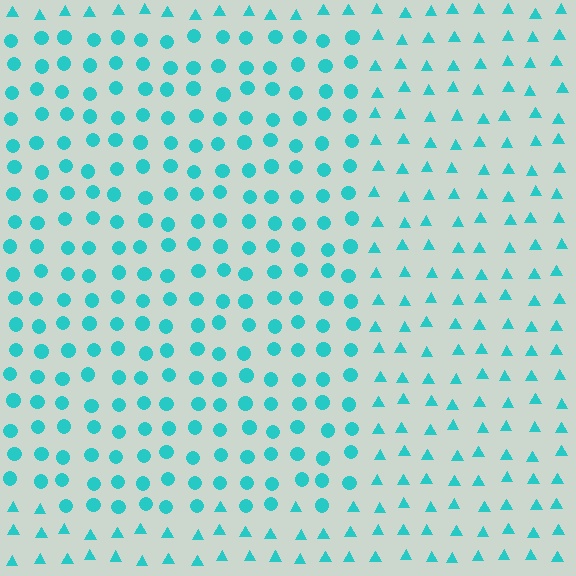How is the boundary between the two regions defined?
The boundary is defined by a change in element shape: circles inside vs. triangles outside. All elements share the same color and spacing.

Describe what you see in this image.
The image is filled with small cyan elements arranged in a uniform grid. A rectangle-shaped region contains circles, while the surrounding area contains triangles. The boundary is defined purely by the change in element shape.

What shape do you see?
I see a rectangle.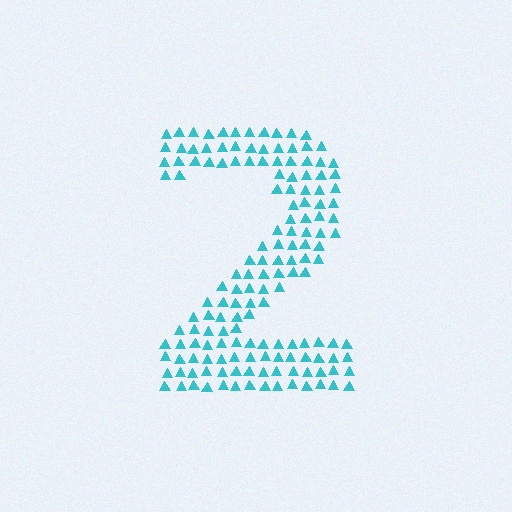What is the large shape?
The large shape is the digit 2.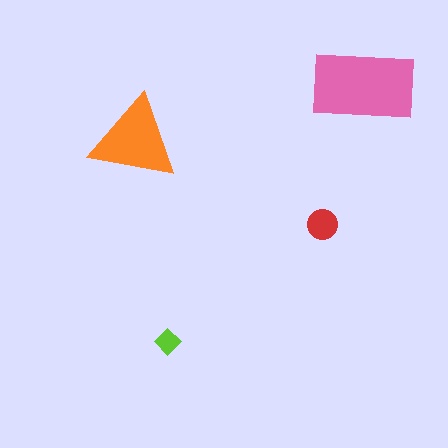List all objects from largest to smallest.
The pink rectangle, the orange triangle, the red circle, the lime diamond.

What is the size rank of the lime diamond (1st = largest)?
4th.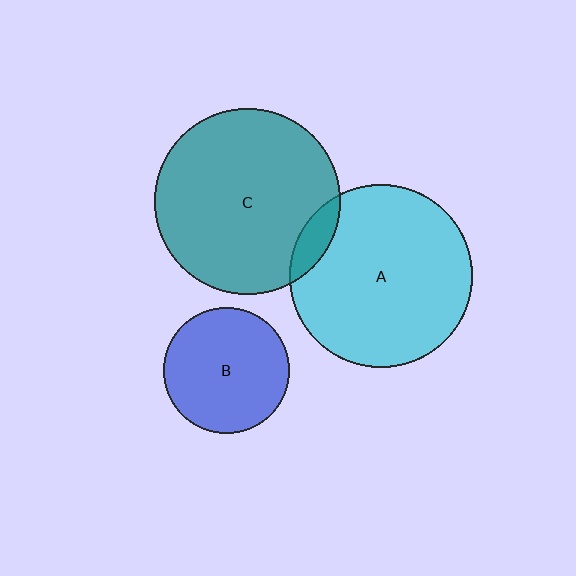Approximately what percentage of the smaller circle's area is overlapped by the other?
Approximately 10%.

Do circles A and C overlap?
Yes.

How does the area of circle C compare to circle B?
Approximately 2.2 times.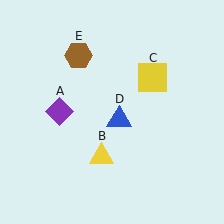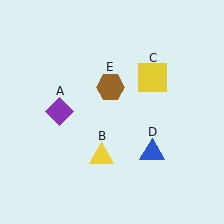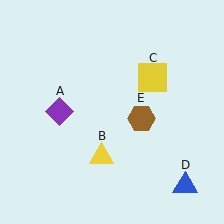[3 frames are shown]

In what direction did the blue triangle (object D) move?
The blue triangle (object D) moved down and to the right.